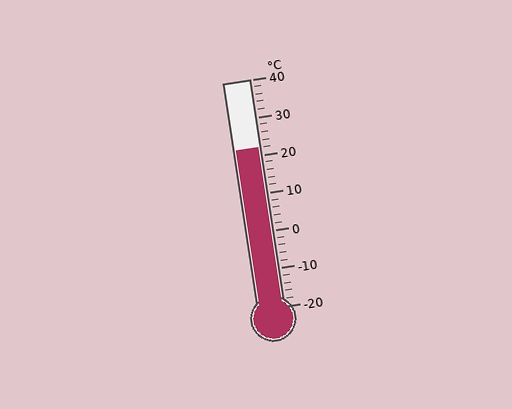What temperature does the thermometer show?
The thermometer shows approximately 22°C.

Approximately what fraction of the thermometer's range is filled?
The thermometer is filled to approximately 70% of its range.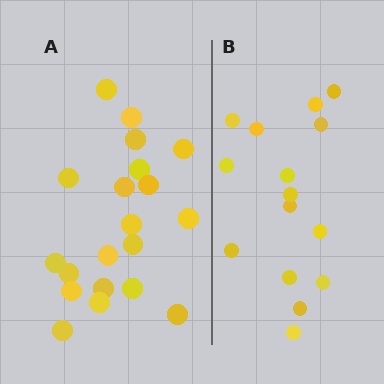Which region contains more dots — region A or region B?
Region A (the left region) has more dots.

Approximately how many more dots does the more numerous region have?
Region A has about 5 more dots than region B.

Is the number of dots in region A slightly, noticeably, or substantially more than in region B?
Region A has noticeably more, but not dramatically so. The ratio is roughly 1.3 to 1.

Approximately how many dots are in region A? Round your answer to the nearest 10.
About 20 dots.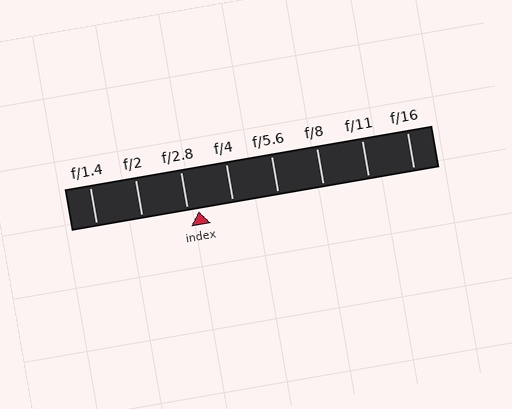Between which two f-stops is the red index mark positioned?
The index mark is between f/2.8 and f/4.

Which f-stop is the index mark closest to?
The index mark is closest to f/2.8.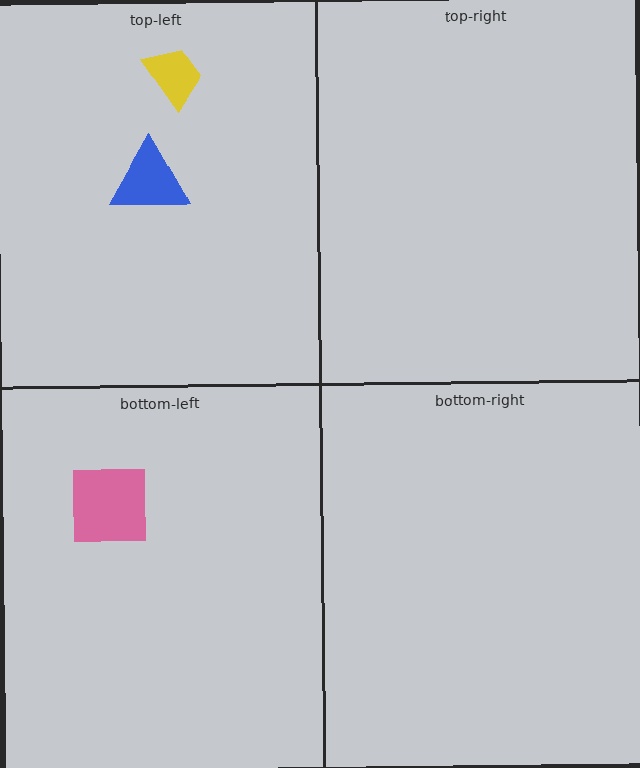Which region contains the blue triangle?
The top-left region.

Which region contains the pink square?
The bottom-left region.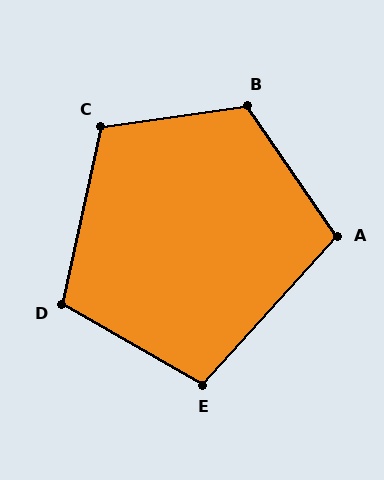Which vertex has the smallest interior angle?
E, at approximately 102 degrees.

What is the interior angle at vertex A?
Approximately 103 degrees (obtuse).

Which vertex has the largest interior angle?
B, at approximately 116 degrees.